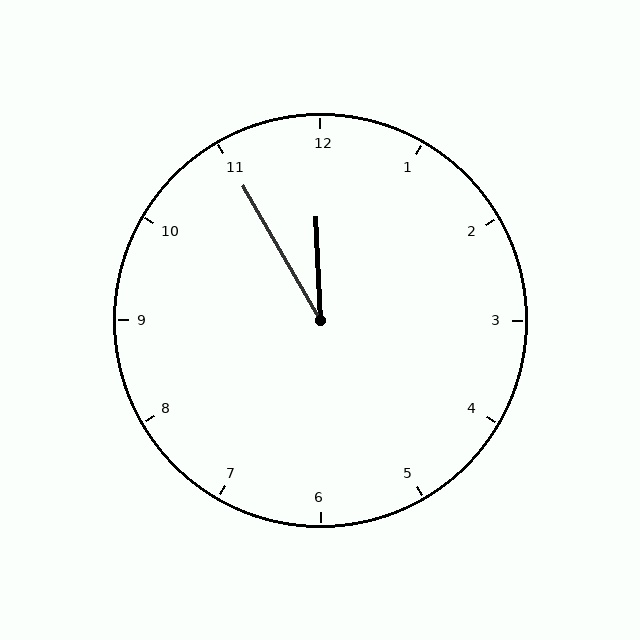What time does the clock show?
11:55.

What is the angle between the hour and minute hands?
Approximately 28 degrees.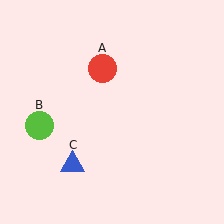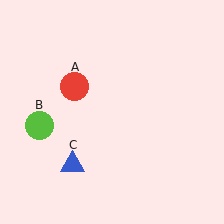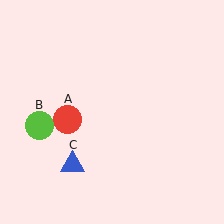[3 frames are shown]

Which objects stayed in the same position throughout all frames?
Lime circle (object B) and blue triangle (object C) remained stationary.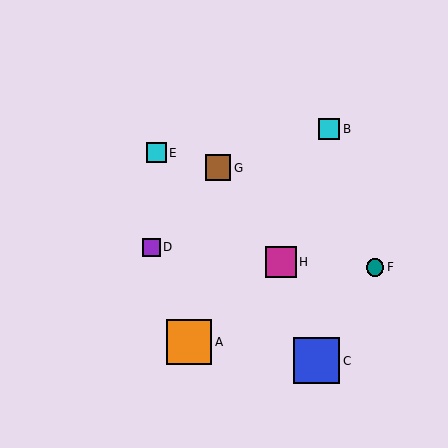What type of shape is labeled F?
Shape F is a teal circle.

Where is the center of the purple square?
The center of the purple square is at (151, 247).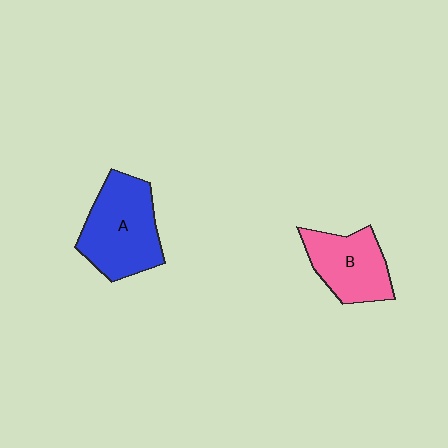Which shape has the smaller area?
Shape B (pink).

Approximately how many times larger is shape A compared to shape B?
Approximately 1.3 times.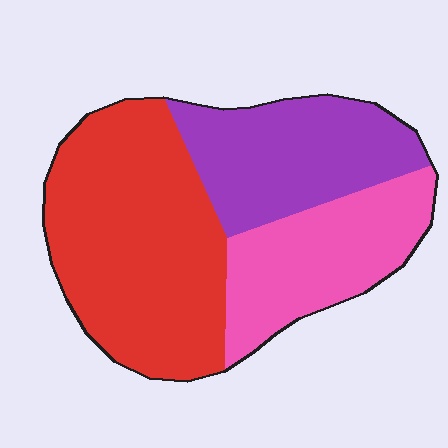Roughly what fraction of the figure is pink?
Pink covers around 25% of the figure.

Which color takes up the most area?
Red, at roughly 45%.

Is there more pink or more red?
Red.